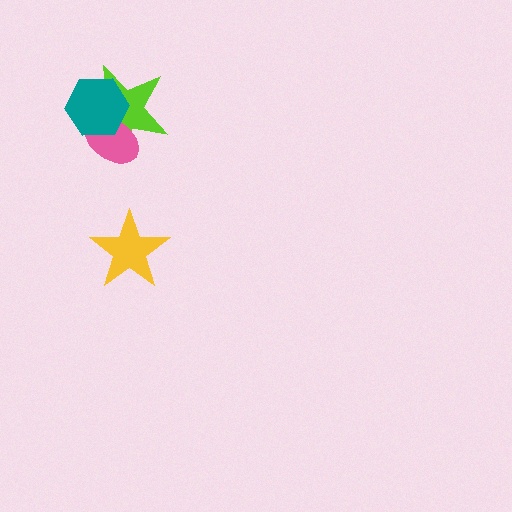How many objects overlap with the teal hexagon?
2 objects overlap with the teal hexagon.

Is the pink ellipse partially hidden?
Yes, it is partially covered by another shape.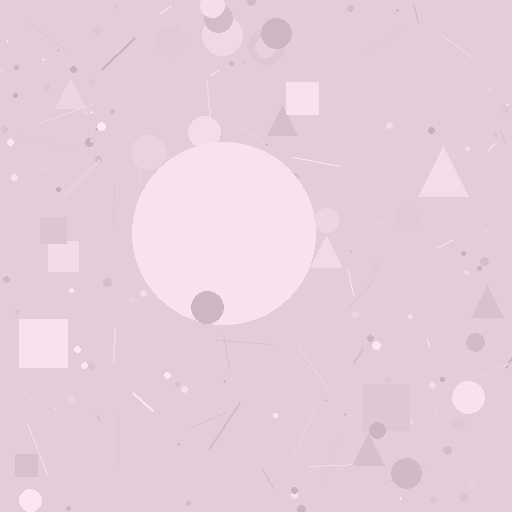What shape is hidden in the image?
A circle is hidden in the image.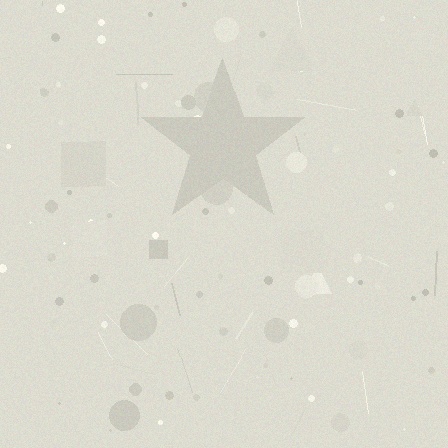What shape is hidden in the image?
A star is hidden in the image.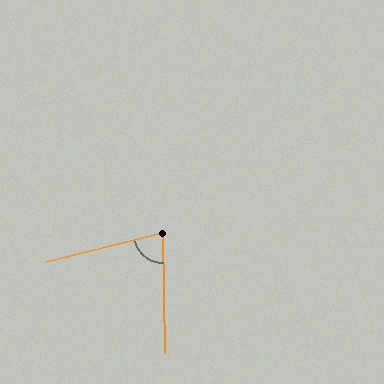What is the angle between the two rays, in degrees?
Approximately 77 degrees.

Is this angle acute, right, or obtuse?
It is acute.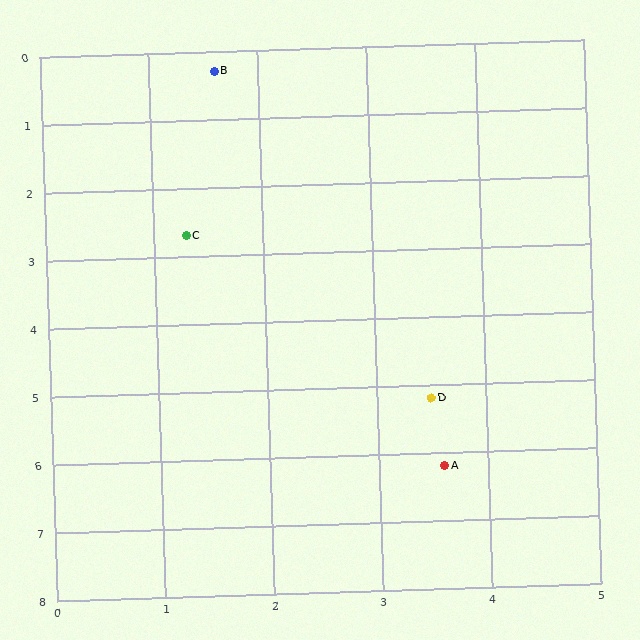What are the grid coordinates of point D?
Point D is at approximately (3.5, 5.2).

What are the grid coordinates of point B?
Point B is at approximately (1.6, 0.3).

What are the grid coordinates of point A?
Point A is at approximately (3.6, 6.2).